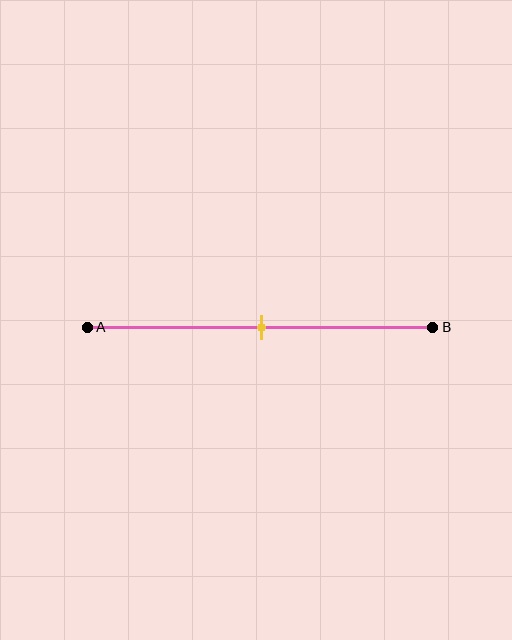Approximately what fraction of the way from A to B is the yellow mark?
The yellow mark is approximately 50% of the way from A to B.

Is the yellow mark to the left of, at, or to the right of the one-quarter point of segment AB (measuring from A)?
The yellow mark is to the right of the one-quarter point of segment AB.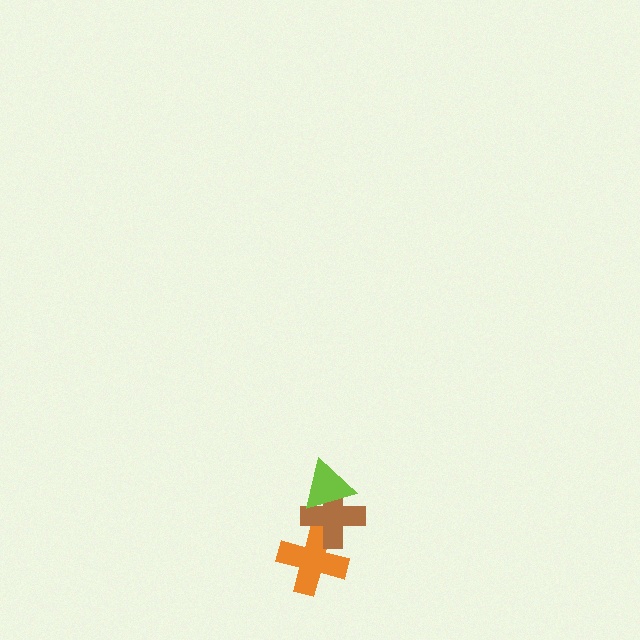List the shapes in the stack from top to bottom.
From top to bottom: the lime triangle, the brown cross, the orange cross.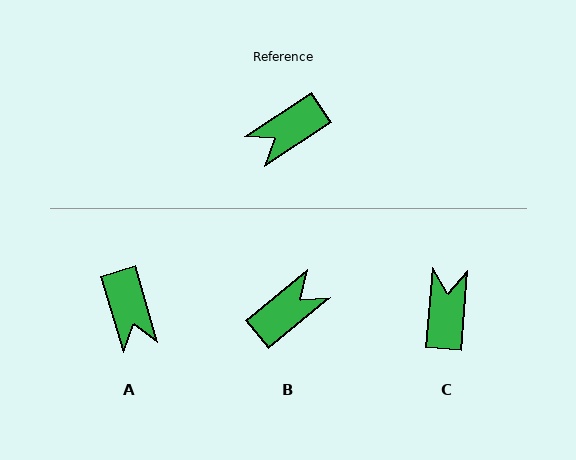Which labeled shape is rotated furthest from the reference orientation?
B, about 174 degrees away.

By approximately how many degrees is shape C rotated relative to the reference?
Approximately 128 degrees clockwise.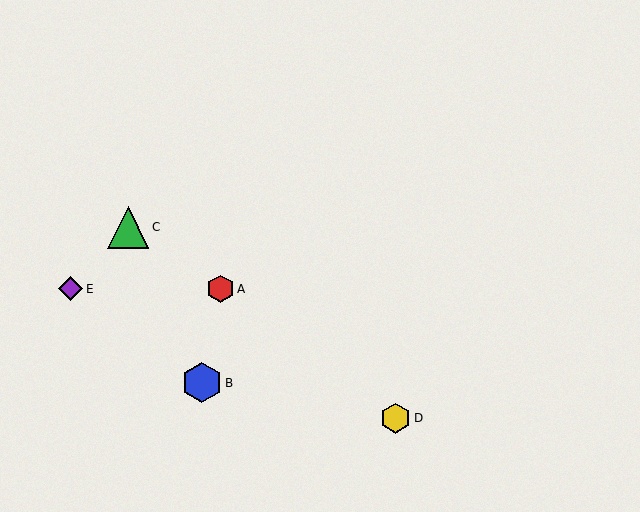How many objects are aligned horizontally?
2 objects (A, E) are aligned horizontally.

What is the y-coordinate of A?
Object A is at y≈289.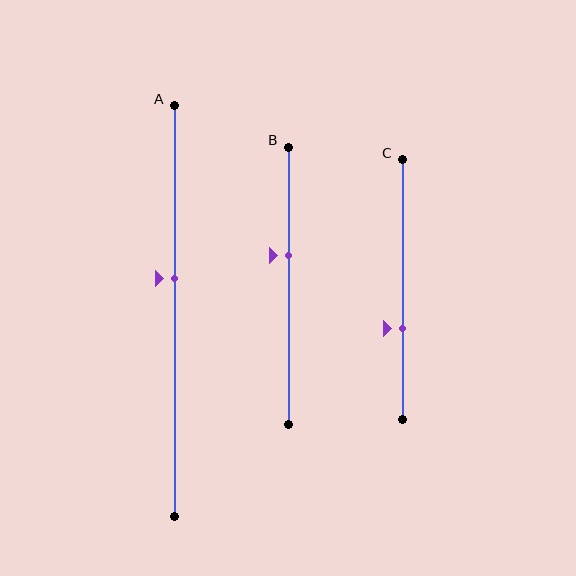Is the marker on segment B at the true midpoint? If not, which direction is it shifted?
No, the marker on segment B is shifted upward by about 11% of the segment length.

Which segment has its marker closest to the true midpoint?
Segment A has its marker closest to the true midpoint.